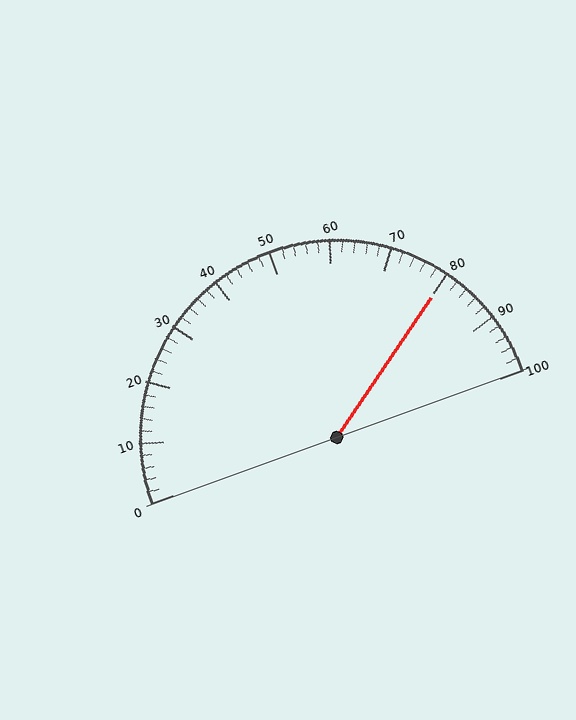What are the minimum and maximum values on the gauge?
The gauge ranges from 0 to 100.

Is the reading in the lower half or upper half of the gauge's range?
The reading is in the upper half of the range (0 to 100).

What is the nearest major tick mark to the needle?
The nearest major tick mark is 80.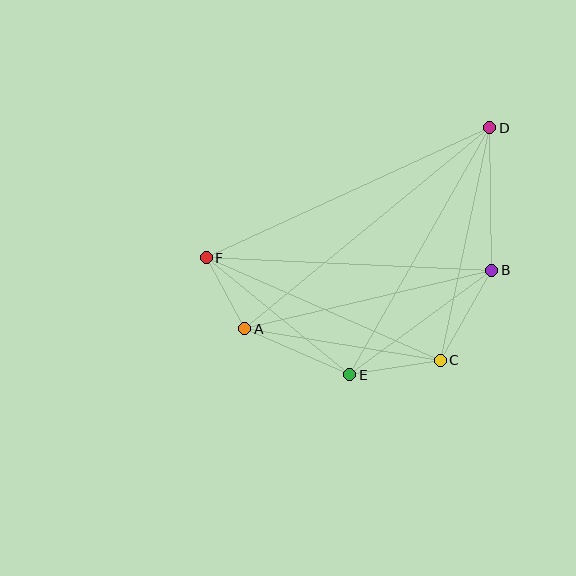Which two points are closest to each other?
Points A and F are closest to each other.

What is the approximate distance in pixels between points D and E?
The distance between D and E is approximately 284 pixels.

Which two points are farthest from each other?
Points A and D are farthest from each other.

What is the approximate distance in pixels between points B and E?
The distance between B and E is approximately 176 pixels.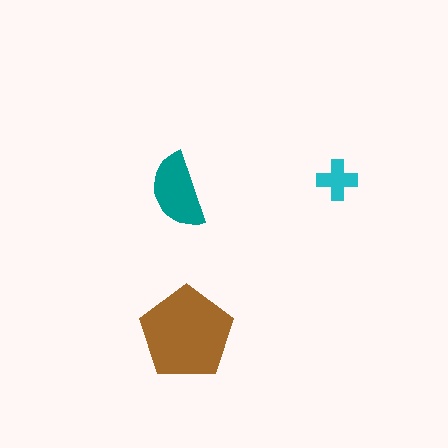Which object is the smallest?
The cyan cross.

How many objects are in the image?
There are 3 objects in the image.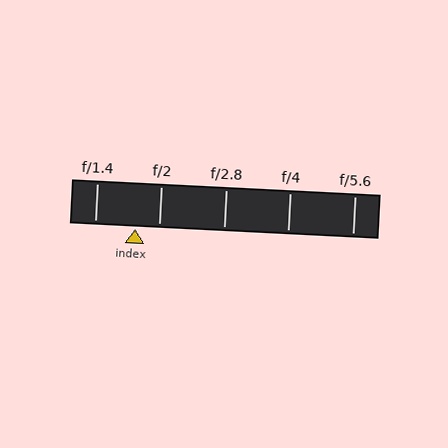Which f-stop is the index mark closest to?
The index mark is closest to f/2.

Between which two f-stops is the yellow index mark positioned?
The index mark is between f/1.4 and f/2.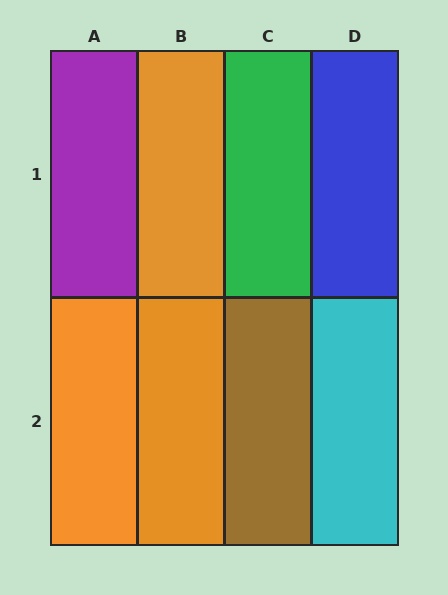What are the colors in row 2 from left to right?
Orange, orange, brown, cyan.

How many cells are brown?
1 cell is brown.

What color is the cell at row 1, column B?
Orange.